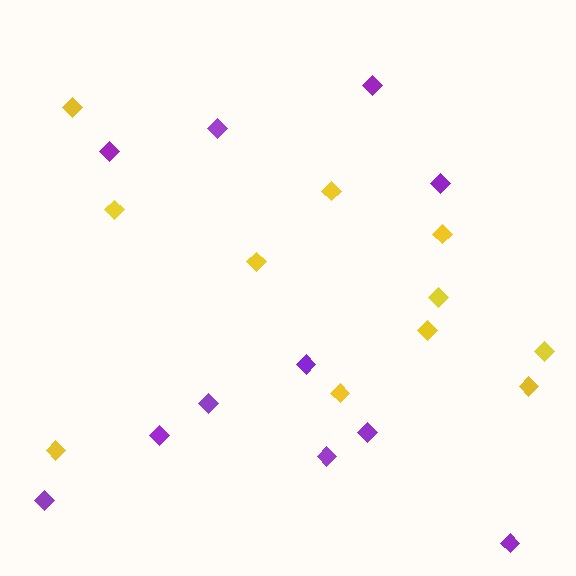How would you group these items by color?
There are 2 groups: one group of yellow diamonds (11) and one group of purple diamonds (11).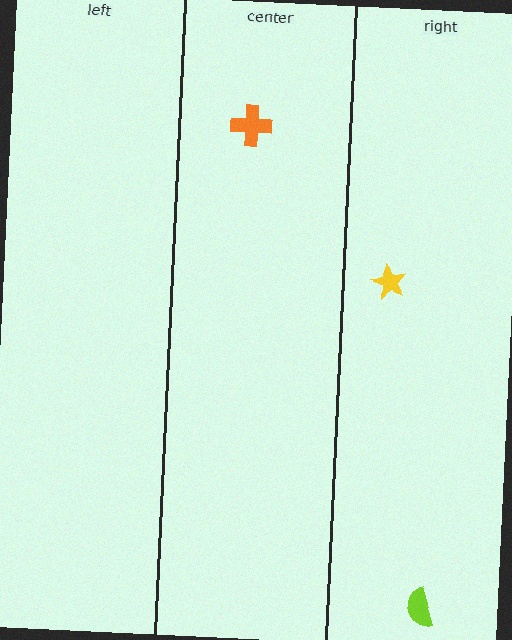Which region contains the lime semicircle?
The right region.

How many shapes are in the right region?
2.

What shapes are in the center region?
The orange cross.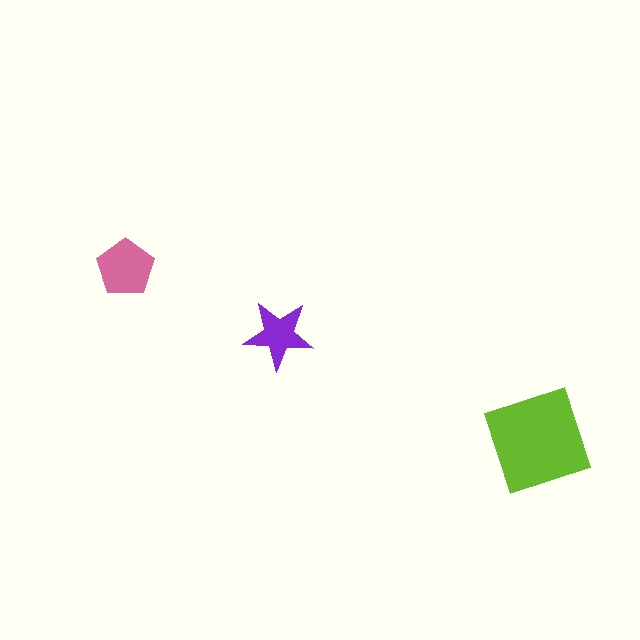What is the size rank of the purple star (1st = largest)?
3rd.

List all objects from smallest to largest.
The purple star, the pink pentagon, the lime diamond.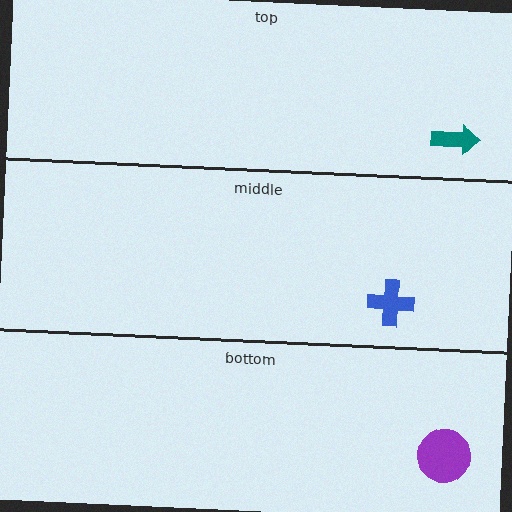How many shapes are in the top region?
1.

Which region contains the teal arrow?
The top region.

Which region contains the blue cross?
The middle region.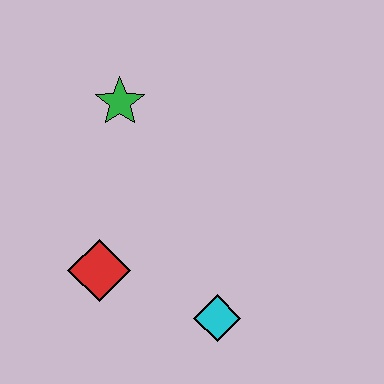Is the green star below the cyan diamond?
No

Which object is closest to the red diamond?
The cyan diamond is closest to the red diamond.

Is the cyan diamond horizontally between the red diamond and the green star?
No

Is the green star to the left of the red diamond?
No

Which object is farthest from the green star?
The cyan diamond is farthest from the green star.